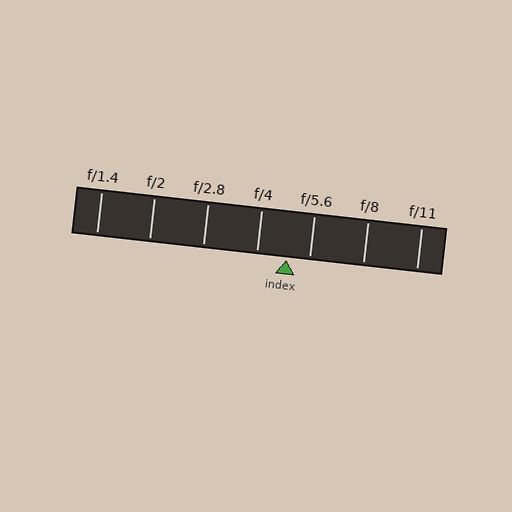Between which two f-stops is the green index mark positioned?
The index mark is between f/4 and f/5.6.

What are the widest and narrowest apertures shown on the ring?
The widest aperture shown is f/1.4 and the narrowest is f/11.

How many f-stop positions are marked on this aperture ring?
There are 7 f-stop positions marked.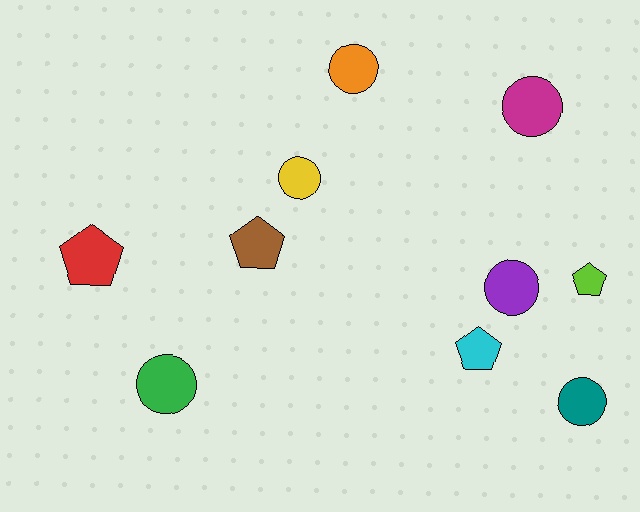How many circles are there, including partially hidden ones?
There are 6 circles.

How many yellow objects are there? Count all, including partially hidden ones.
There is 1 yellow object.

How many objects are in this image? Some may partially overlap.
There are 10 objects.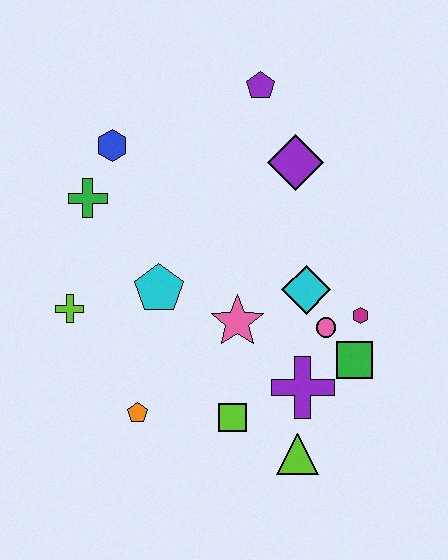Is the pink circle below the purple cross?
No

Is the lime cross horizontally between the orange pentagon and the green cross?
No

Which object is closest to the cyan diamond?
The pink circle is closest to the cyan diamond.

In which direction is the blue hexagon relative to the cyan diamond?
The blue hexagon is to the left of the cyan diamond.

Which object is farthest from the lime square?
The purple pentagon is farthest from the lime square.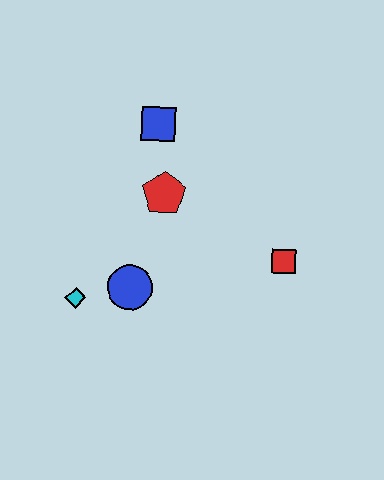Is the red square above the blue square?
No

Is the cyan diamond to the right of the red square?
No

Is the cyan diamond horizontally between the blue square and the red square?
No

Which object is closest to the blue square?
The red pentagon is closest to the blue square.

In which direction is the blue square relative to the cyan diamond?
The blue square is above the cyan diamond.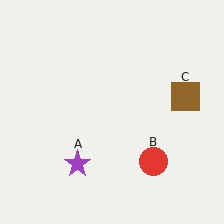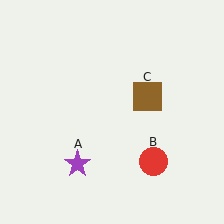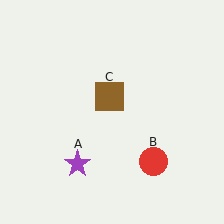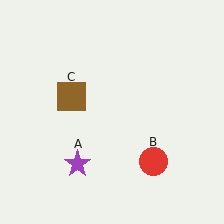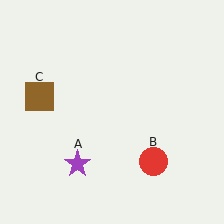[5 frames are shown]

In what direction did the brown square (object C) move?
The brown square (object C) moved left.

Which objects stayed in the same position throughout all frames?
Purple star (object A) and red circle (object B) remained stationary.